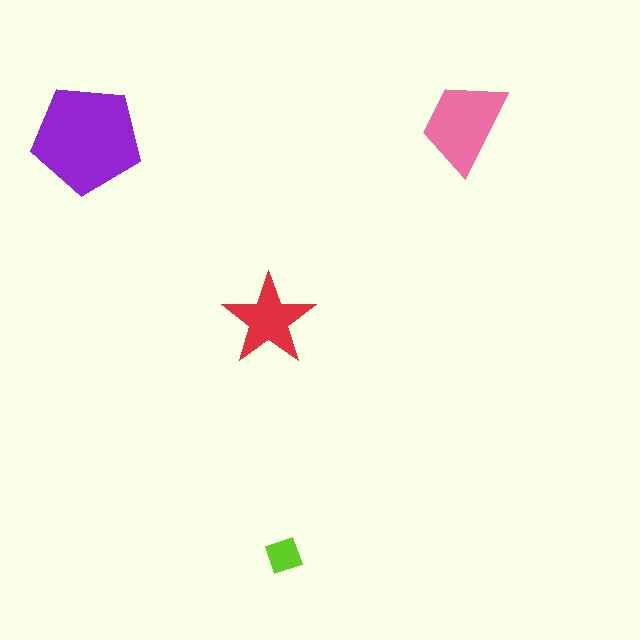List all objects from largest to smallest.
The purple pentagon, the pink trapezoid, the red star, the lime square.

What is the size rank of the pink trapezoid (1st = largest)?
2nd.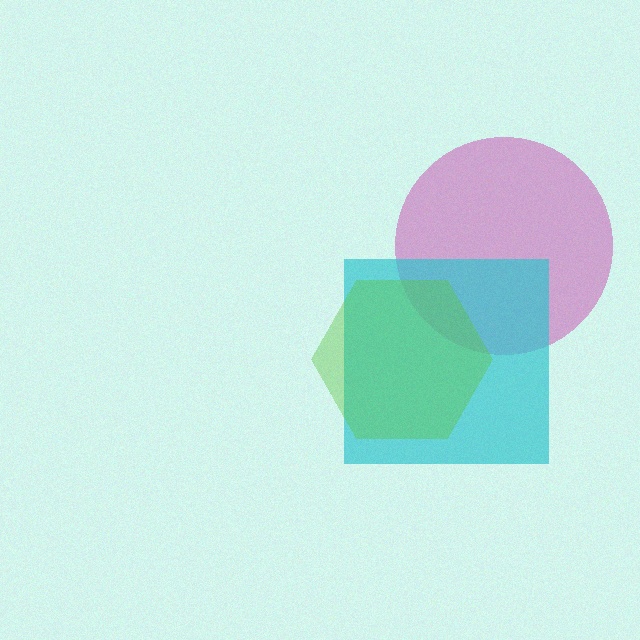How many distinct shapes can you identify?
There are 3 distinct shapes: a magenta circle, a cyan square, a lime hexagon.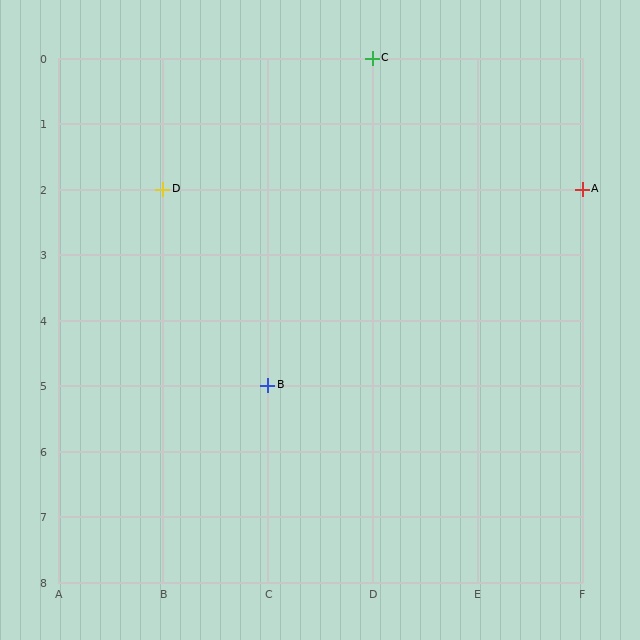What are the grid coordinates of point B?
Point B is at grid coordinates (C, 5).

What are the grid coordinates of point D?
Point D is at grid coordinates (B, 2).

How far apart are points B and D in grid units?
Points B and D are 1 column and 3 rows apart (about 3.2 grid units diagonally).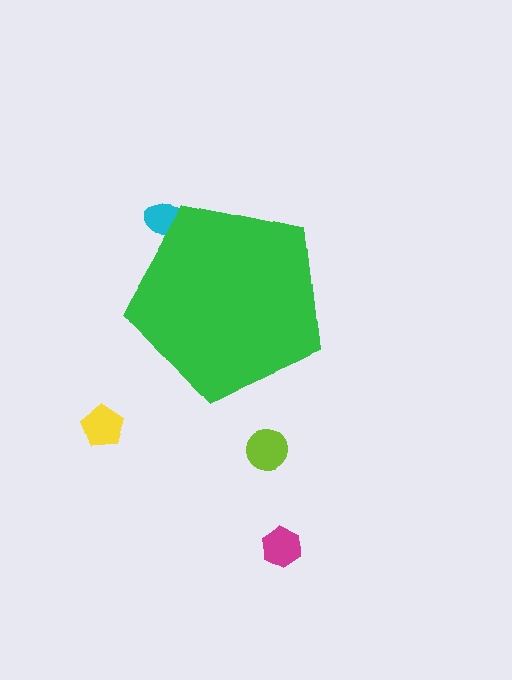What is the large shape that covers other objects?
A green pentagon.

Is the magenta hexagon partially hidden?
No, the magenta hexagon is fully visible.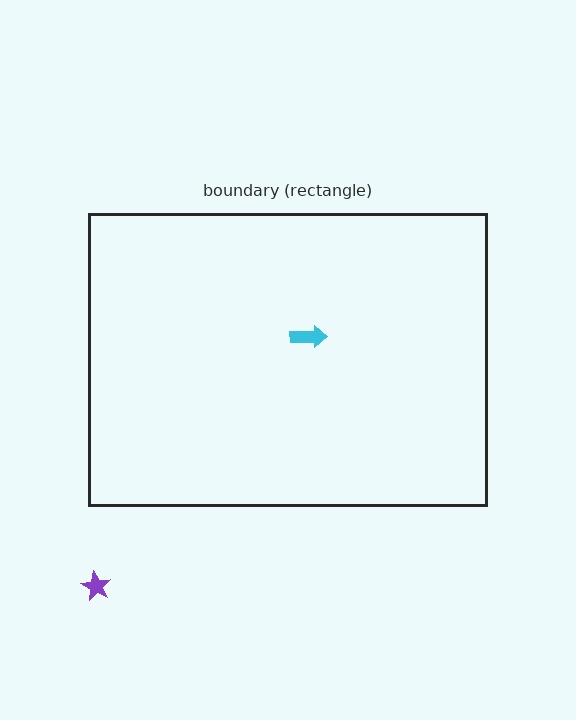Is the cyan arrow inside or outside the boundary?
Inside.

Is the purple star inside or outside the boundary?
Outside.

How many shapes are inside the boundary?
1 inside, 1 outside.